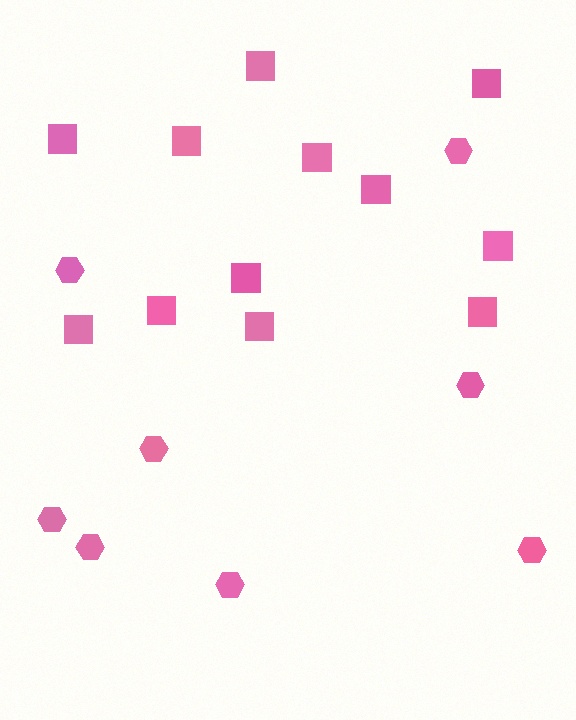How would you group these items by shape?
There are 2 groups: one group of hexagons (8) and one group of squares (12).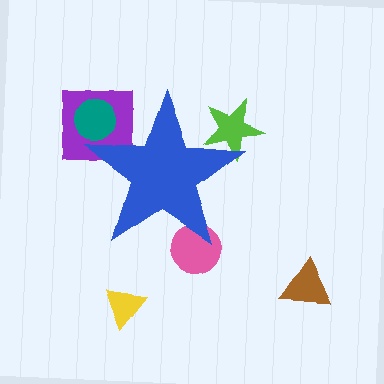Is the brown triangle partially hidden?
No, the brown triangle is fully visible.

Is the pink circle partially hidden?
Yes, the pink circle is partially hidden behind the blue star.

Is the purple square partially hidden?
Yes, the purple square is partially hidden behind the blue star.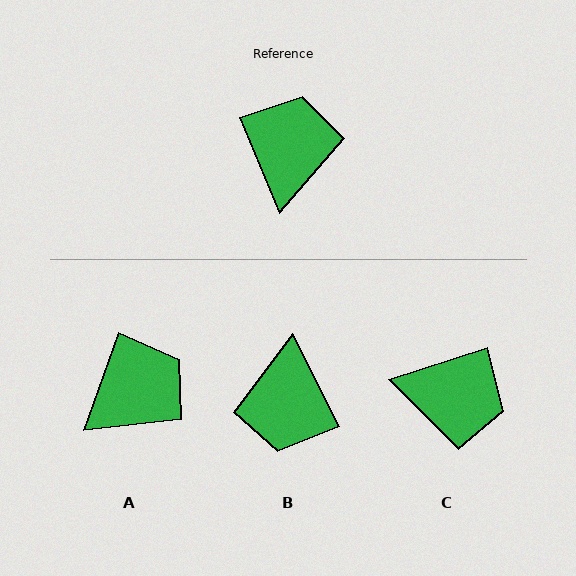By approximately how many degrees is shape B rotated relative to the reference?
Approximately 176 degrees clockwise.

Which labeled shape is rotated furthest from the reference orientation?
B, about 176 degrees away.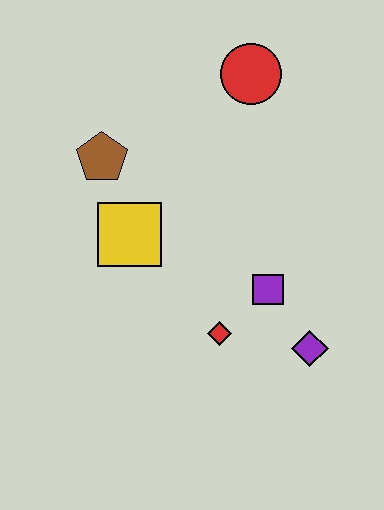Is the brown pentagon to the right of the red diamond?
No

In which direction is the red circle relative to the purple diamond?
The red circle is above the purple diamond.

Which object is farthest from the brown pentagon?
The purple diamond is farthest from the brown pentagon.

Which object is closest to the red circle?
The brown pentagon is closest to the red circle.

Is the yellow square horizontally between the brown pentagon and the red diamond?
Yes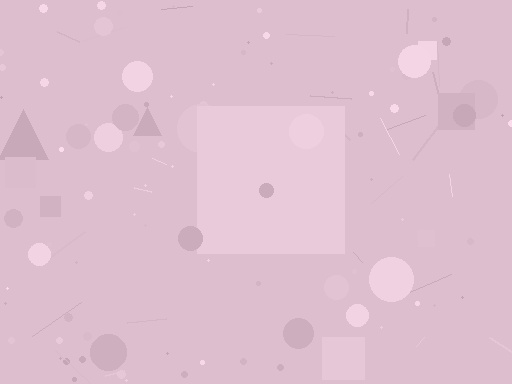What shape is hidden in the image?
A square is hidden in the image.